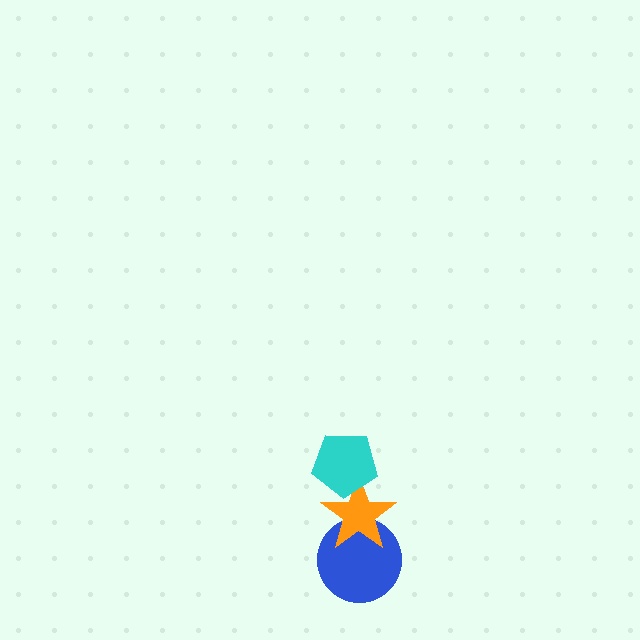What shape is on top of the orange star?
The cyan pentagon is on top of the orange star.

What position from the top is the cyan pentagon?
The cyan pentagon is 1st from the top.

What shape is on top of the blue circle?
The orange star is on top of the blue circle.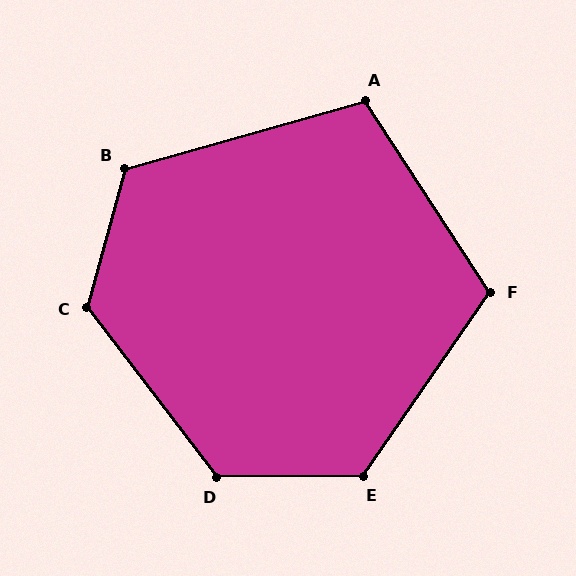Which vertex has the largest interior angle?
C, at approximately 127 degrees.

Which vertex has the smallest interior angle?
A, at approximately 107 degrees.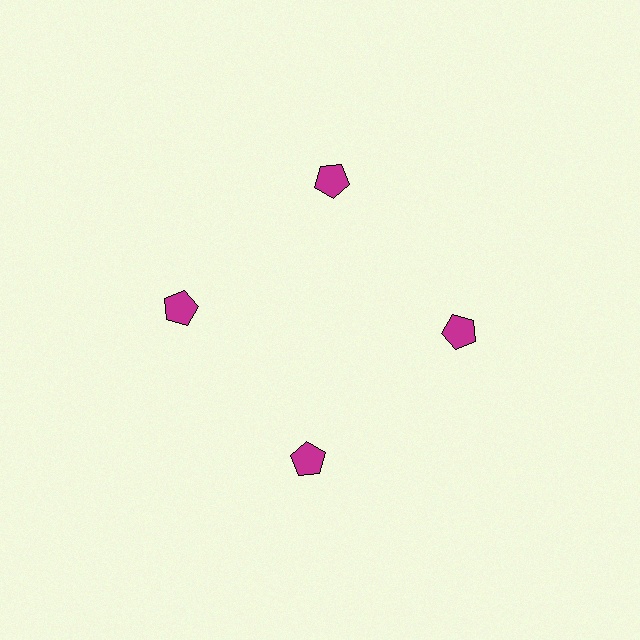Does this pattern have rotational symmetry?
Yes, this pattern has 4-fold rotational symmetry. It looks the same after rotating 90 degrees around the center.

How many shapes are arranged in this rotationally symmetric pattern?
There are 4 shapes, arranged in 4 groups of 1.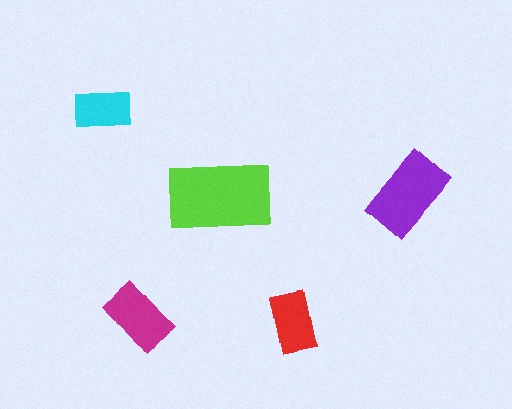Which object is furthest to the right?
The purple rectangle is rightmost.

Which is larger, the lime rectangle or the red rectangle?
The lime one.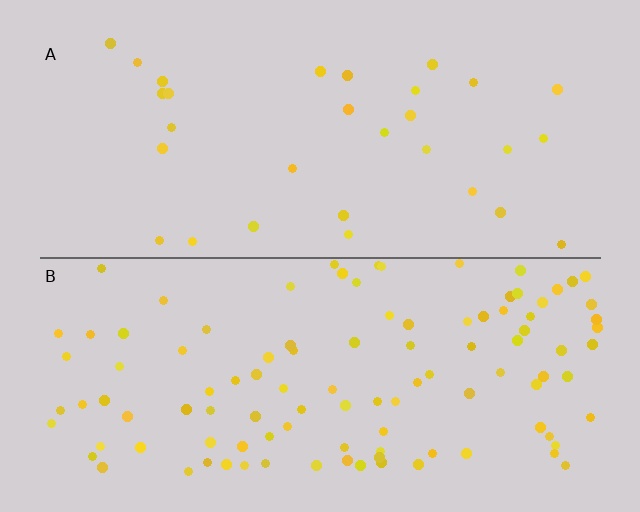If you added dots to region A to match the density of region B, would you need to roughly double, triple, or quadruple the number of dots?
Approximately triple.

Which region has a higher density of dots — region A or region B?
B (the bottom).